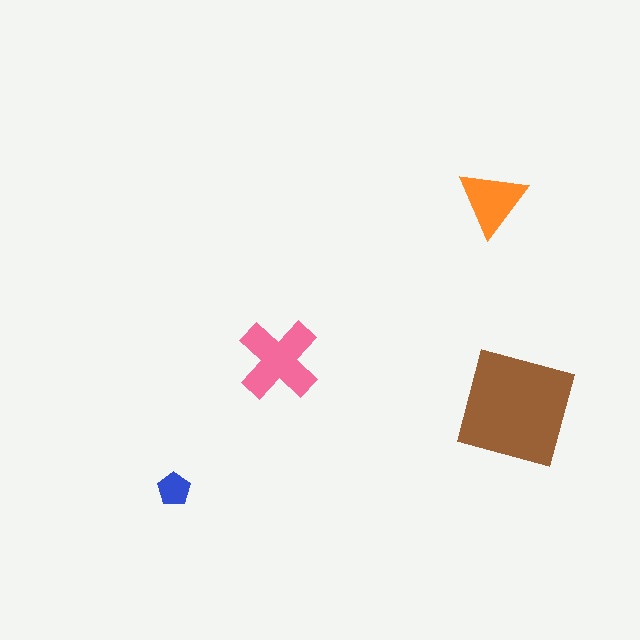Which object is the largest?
The brown square.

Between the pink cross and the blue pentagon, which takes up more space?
The pink cross.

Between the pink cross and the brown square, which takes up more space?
The brown square.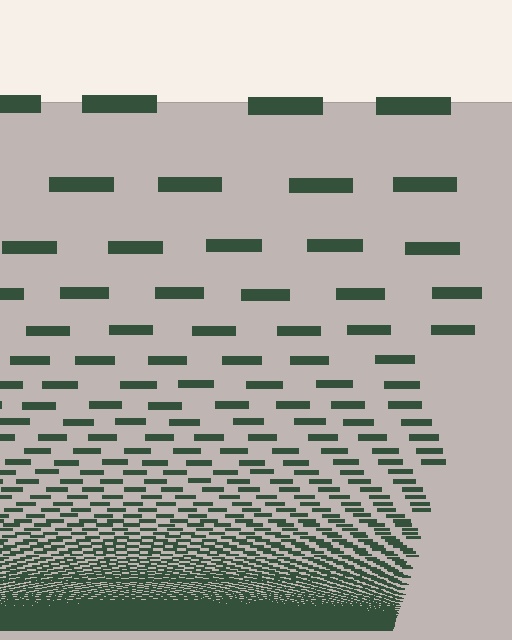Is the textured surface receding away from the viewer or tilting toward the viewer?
The surface appears to tilt toward the viewer. Texture elements get larger and sparser toward the top.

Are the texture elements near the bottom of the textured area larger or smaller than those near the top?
Smaller. The gradient is inverted — elements near the bottom are smaller and denser.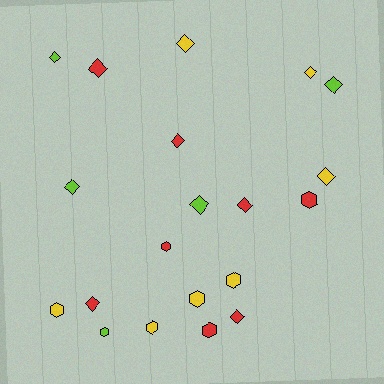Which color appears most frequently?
Red, with 8 objects.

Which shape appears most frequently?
Diamond, with 12 objects.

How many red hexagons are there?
There are 3 red hexagons.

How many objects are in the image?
There are 20 objects.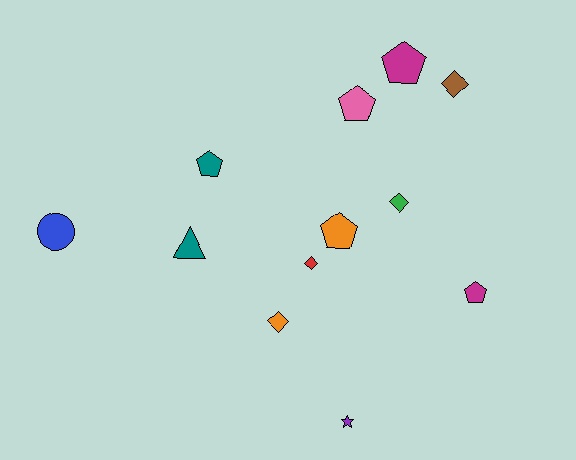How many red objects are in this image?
There is 1 red object.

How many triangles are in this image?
There is 1 triangle.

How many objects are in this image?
There are 12 objects.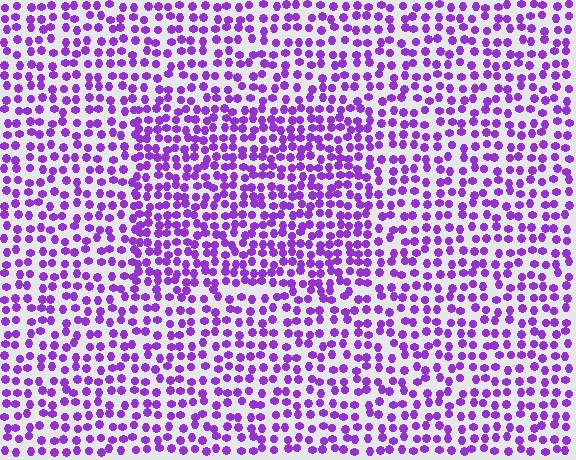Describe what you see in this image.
The image contains small purple elements arranged at two different densities. A rectangle-shaped region is visible where the elements are more densely packed than the surrounding area.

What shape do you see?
I see a rectangle.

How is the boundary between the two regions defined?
The boundary is defined by a change in element density (approximately 1.5x ratio). All elements are the same color, size, and shape.